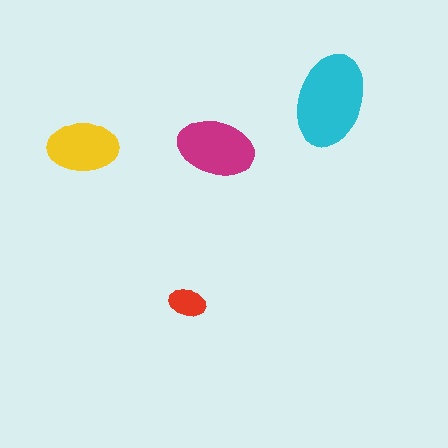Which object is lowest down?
The red ellipse is bottommost.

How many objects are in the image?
There are 4 objects in the image.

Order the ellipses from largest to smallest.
the cyan one, the magenta one, the yellow one, the red one.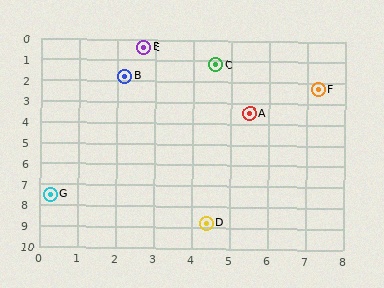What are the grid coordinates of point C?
Point C is at approximately (4.6, 1.2).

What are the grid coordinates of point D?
Point D is at approximately (4.4, 8.8).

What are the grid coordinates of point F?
Point F is at approximately (7.3, 2.3).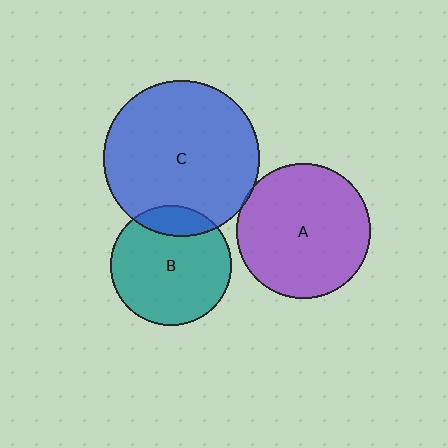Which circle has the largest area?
Circle C (blue).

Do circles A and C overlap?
Yes.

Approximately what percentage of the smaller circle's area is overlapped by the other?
Approximately 5%.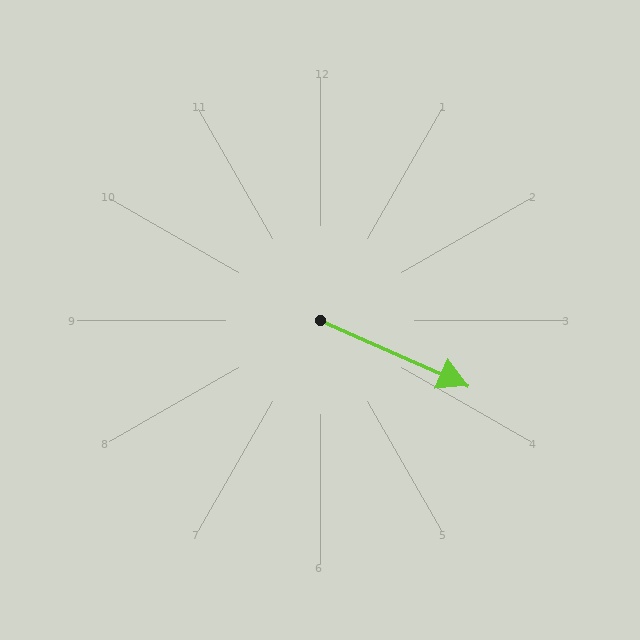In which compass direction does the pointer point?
Southeast.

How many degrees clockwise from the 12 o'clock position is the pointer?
Approximately 114 degrees.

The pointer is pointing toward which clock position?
Roughly 4 o'clock.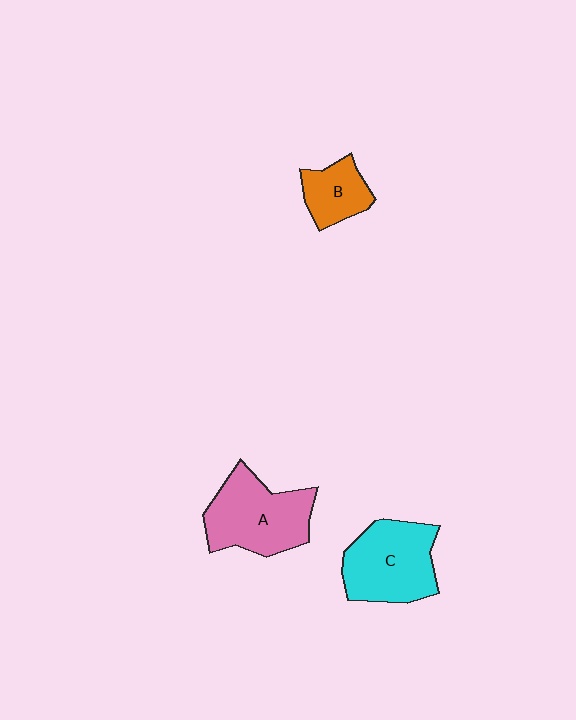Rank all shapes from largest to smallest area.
From largest to smallest: A (pink), C (cyan), B (orange).